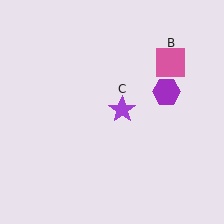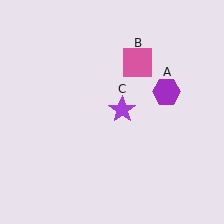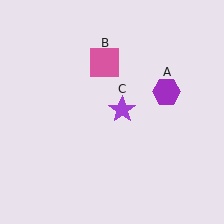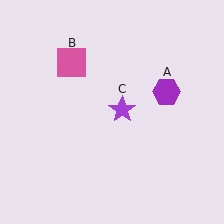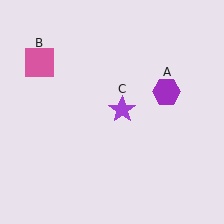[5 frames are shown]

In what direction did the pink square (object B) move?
The pink square (object B) moved left.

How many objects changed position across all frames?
1 object changed position: pink square (object B).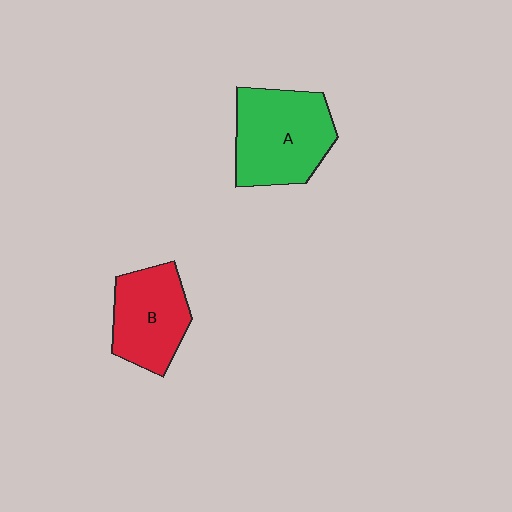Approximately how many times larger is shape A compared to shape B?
Approximately 1.3 times.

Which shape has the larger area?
Shape A (green).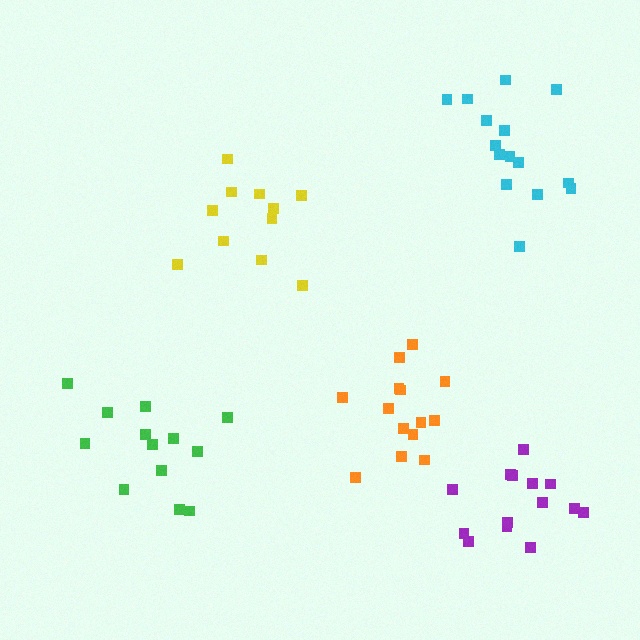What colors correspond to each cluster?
The clusters are colored: purple, yellow, cyan, green, orange.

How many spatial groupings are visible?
There are 5 spatial groupings.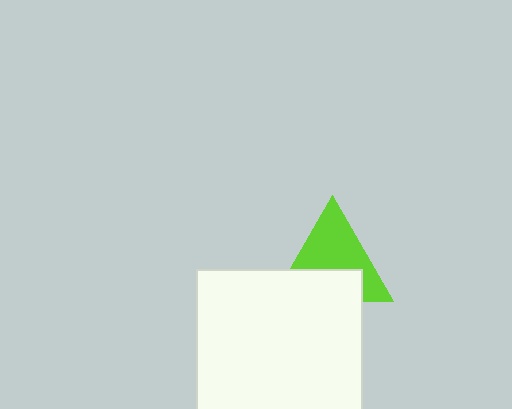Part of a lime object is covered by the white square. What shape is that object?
It is a triangle.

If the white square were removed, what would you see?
You would see the complete lime triangle.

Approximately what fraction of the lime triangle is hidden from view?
Roughly 41% of the lime triangle is hidden behind the white square.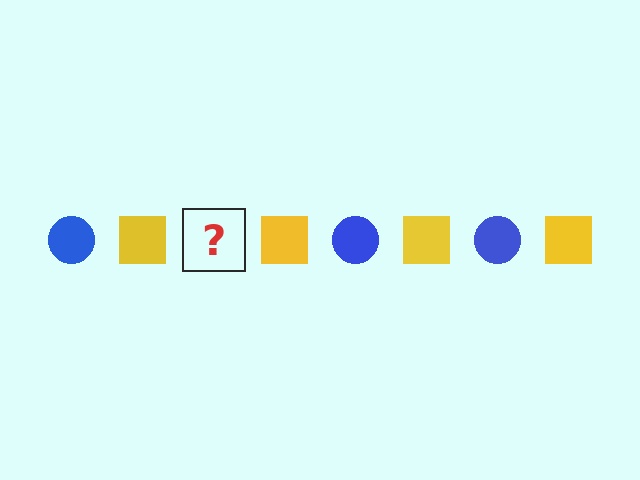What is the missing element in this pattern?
The missing element is a blue circle.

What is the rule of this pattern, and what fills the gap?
The rule is that the pattern alternates between blue circle and yellow square. The gap should be filled with a blue circle.